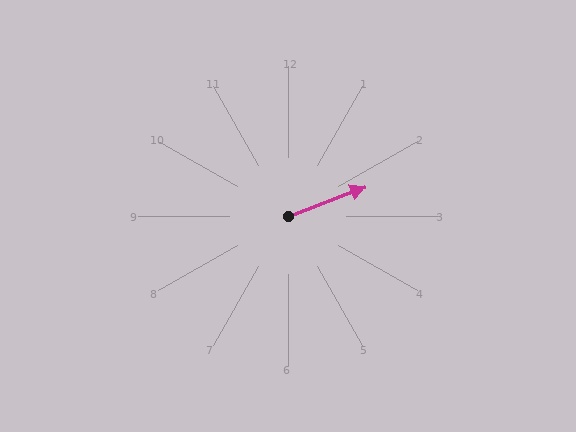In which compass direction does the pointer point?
East.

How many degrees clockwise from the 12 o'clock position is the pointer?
Approximately 69 degrees.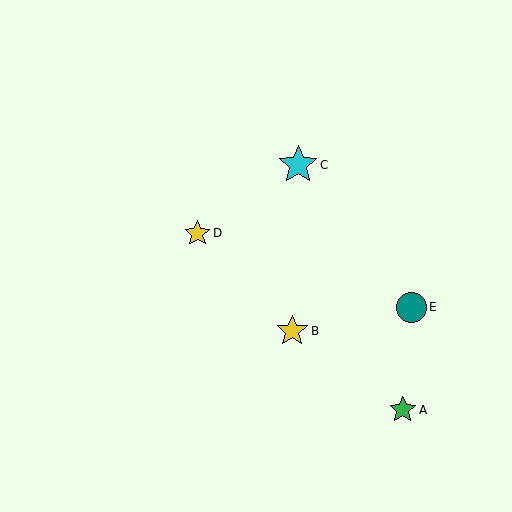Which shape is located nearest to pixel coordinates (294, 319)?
The yellow star (labeled B) at (292, 331) is nearest to that location.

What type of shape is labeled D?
Shape D is a yellow star.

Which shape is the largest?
The cyan star (labeled C) is the largest.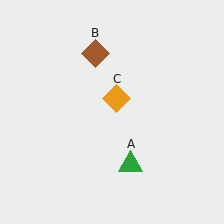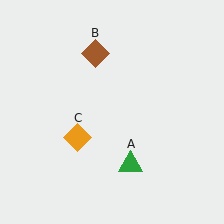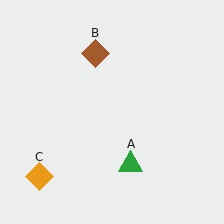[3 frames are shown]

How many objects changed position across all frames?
1 object changed position: orange diamond (object C).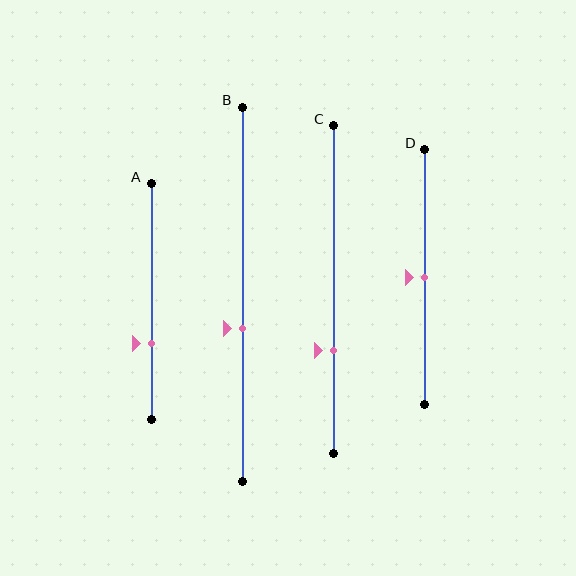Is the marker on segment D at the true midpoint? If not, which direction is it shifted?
Yes, the marker on segment D is at the true midpoint.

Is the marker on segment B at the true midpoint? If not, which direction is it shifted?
No, the marker on segment B is shifted downward by about 9% of the segment length.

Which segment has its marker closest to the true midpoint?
Segment D has its marker closest to the true midpoint.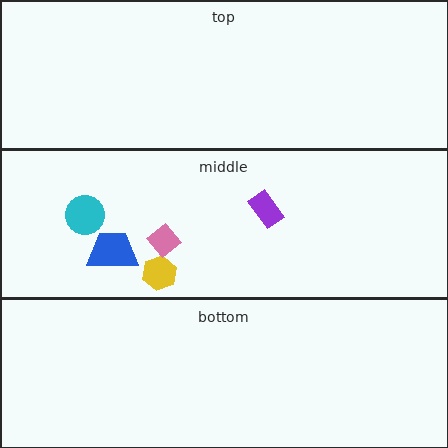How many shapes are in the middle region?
5.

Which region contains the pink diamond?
The middle region.